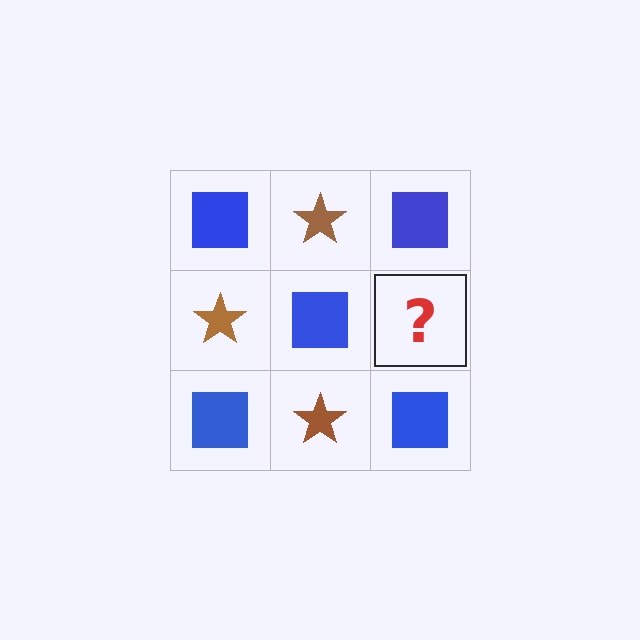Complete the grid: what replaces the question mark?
The question mark should be replaced with a brown star.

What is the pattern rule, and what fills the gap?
The rule is that it alternates blue square and brown star in a checkerboard pattern. The gap should be filled with a brown star.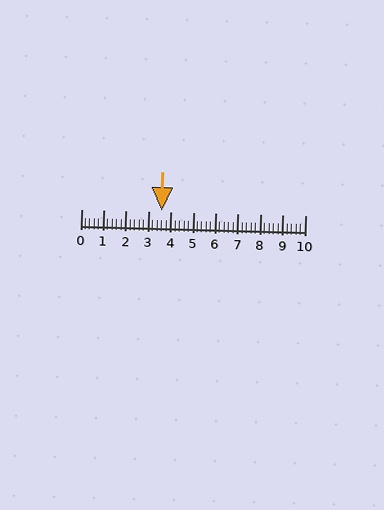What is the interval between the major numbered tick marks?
The major tick marks are spaced 1 units apart.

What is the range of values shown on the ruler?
The ruler shows values from 0 to 10.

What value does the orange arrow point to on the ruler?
The orange arrow points to approximately 3.6.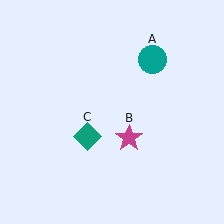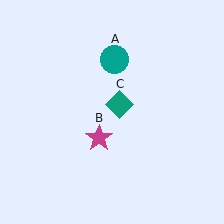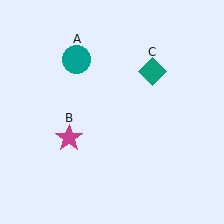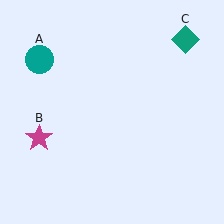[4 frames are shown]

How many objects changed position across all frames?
3 objects changed position: teal circle (object A), magenta star (object B), teal diamond (object C).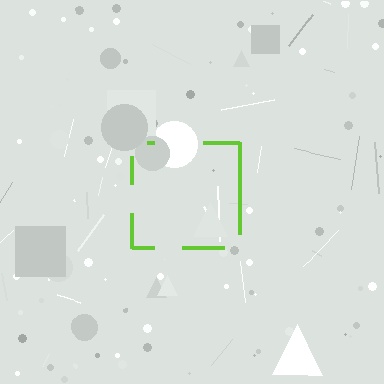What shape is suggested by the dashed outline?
The dashed outline suggests a square.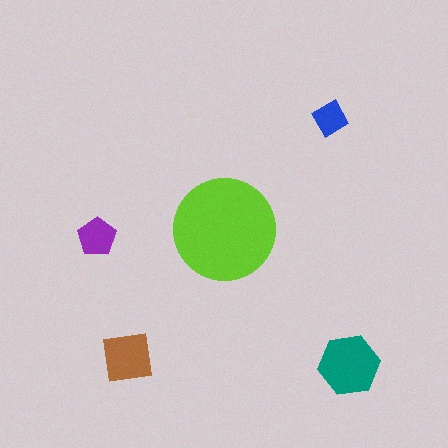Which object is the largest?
The lime circle.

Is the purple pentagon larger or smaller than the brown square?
Smaller.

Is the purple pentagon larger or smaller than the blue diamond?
Larger.